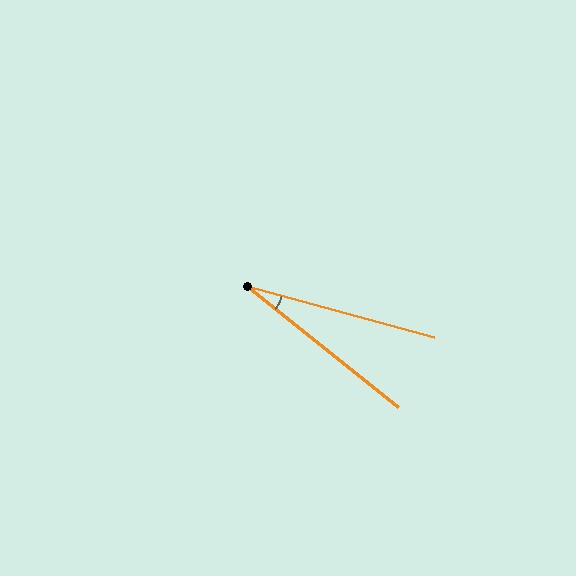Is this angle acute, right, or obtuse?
It is acute.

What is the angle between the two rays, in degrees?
Approximately 23 degrees.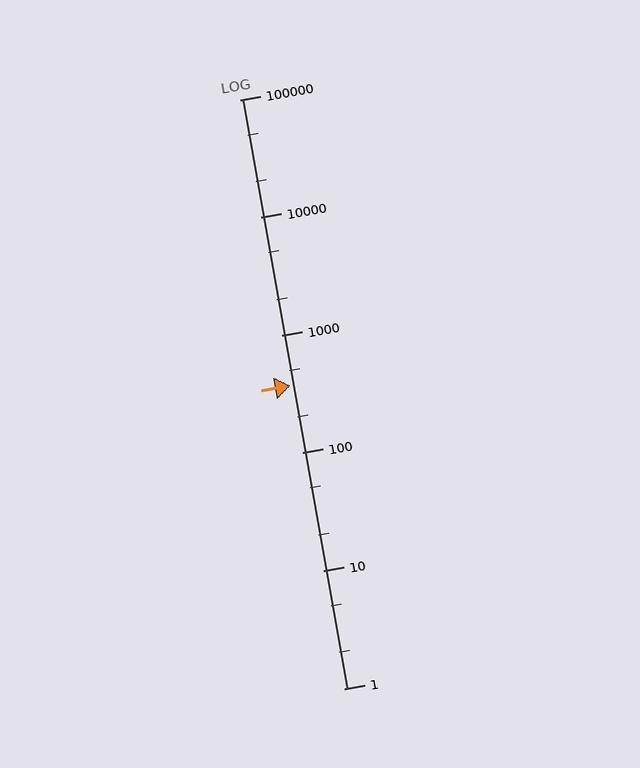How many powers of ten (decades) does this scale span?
The scale spans 5 decades, from 1 to 100000.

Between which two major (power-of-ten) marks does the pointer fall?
The pointer is between 100 and 1000.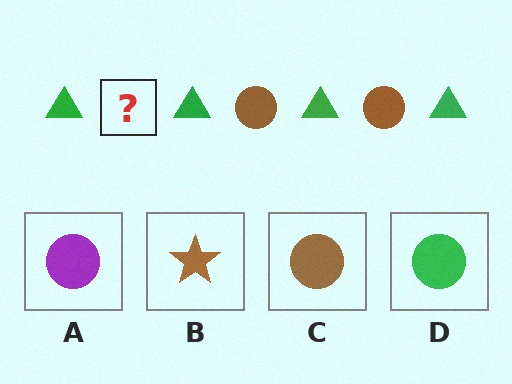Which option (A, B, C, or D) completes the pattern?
C.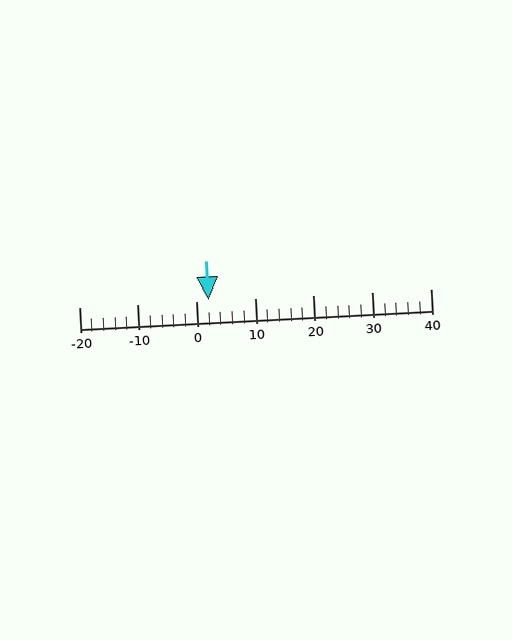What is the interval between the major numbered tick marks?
The major tick marks are spaced 10 units apart.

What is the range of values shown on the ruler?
The ruler shows values from -20 to 40.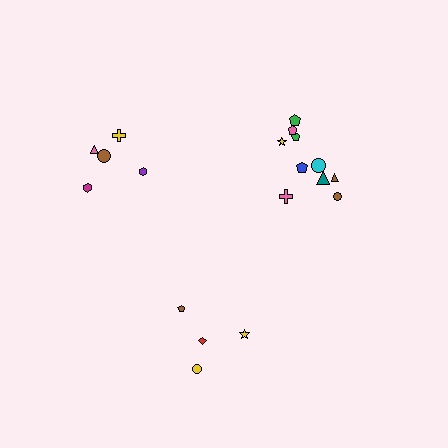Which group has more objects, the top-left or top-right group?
The top-right group.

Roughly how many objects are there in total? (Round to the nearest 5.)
Roughly 20 objects in total.